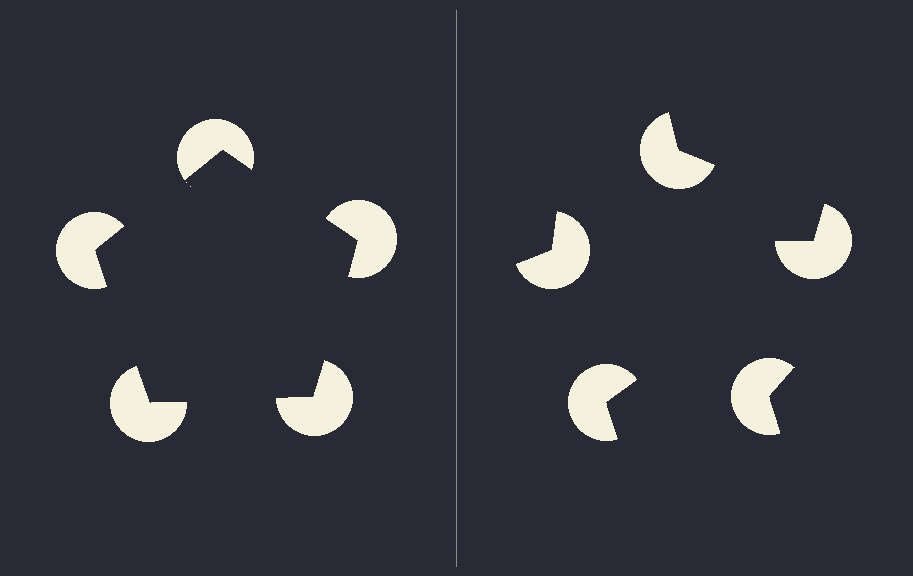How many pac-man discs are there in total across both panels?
10 — 5 on each side.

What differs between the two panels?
The pac-man discs are positioned identically on both sides; only the wedge orientations differ. On the left they align to a pentagon; on the right they are misaligned.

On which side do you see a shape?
An illusory pentagon appears on the left side. On the right side the wedge cuts are rotated, so no coherent shape forms.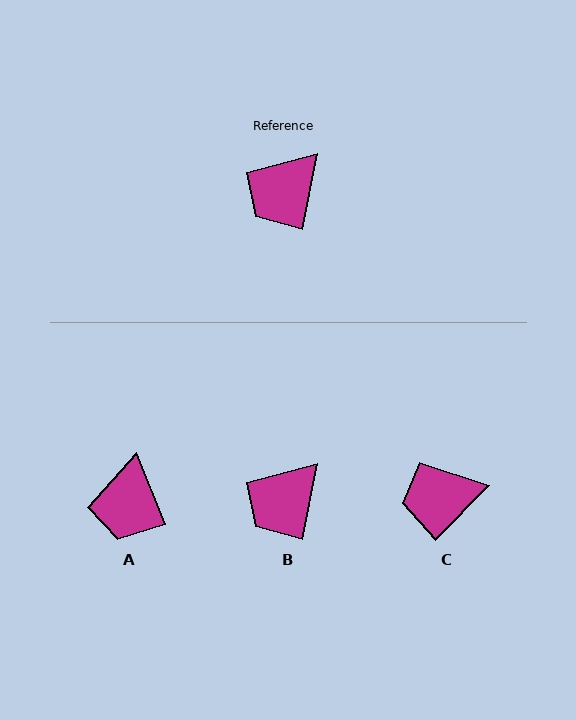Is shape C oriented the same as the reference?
No, it is off by about 33 degrees.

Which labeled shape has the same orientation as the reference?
B.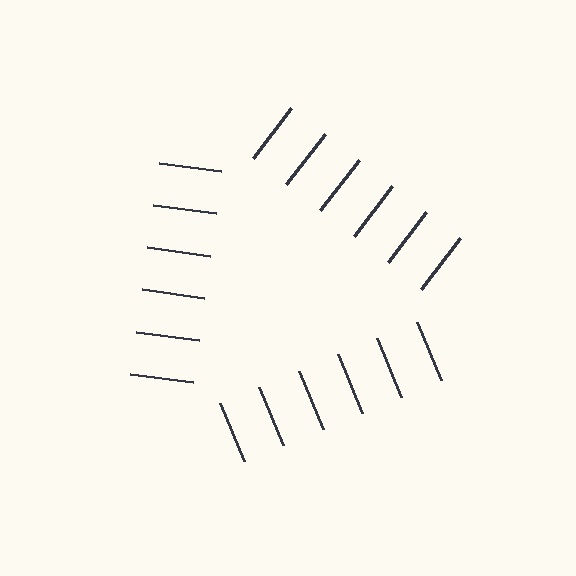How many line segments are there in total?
18 — 6 along each of the 3 edges.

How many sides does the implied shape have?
3 sides — the line-ends trace a triangle.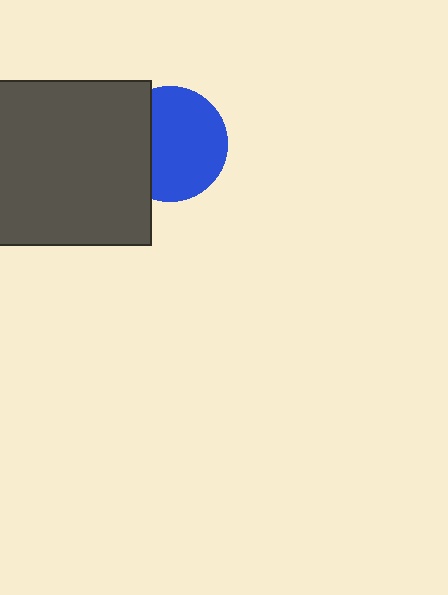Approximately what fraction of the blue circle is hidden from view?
Roughly 30% of the blue circle is hidden behind the dark gray square.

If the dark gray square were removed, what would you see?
You would see the complete blue circle.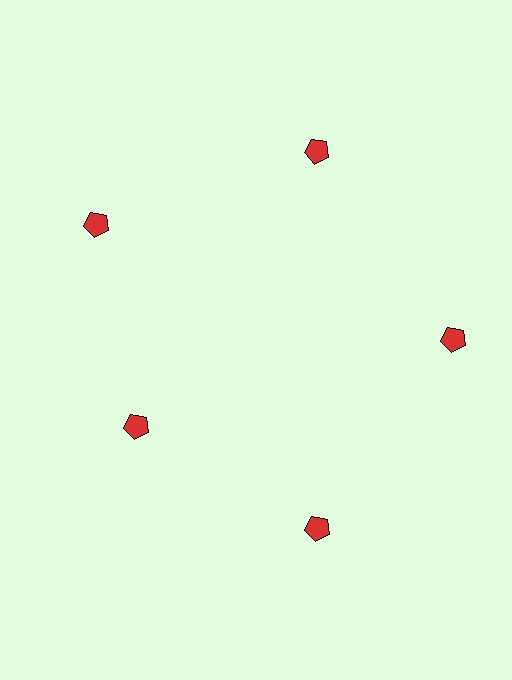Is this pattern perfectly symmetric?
No. The 5 red pentagons are arranged in a ring, but one element near the 8 o'clock position is pulled inward toward the center, breaking the 5-fold rotational symmetry.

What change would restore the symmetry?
The symmetry would be restored by moving it outward, back onto the ring so that all 5 pentagons sit at equal angles and equal distance from the center.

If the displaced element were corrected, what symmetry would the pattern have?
It would have 5-fold rotational symmetry — the pattern would map onto itself every 72 degrees.